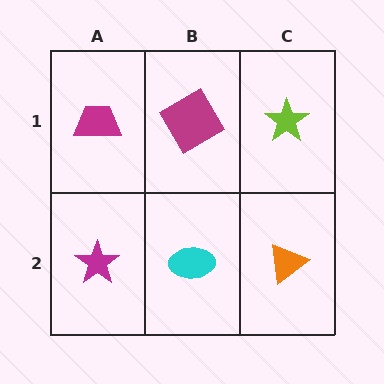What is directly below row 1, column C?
An orange triangle.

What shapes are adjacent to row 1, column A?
A magenta star (row 2, column A), a magenta diamond (row 1, column B).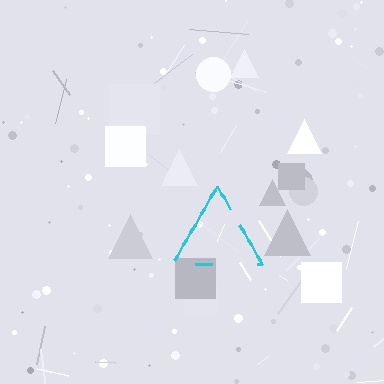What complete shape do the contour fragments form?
The contour fragments form a triangle.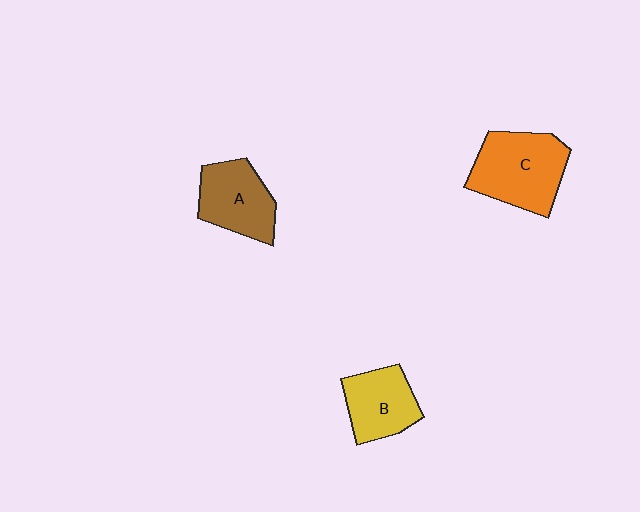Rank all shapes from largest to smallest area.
From largest to smallest: C (orange), A (brown), B (yellow).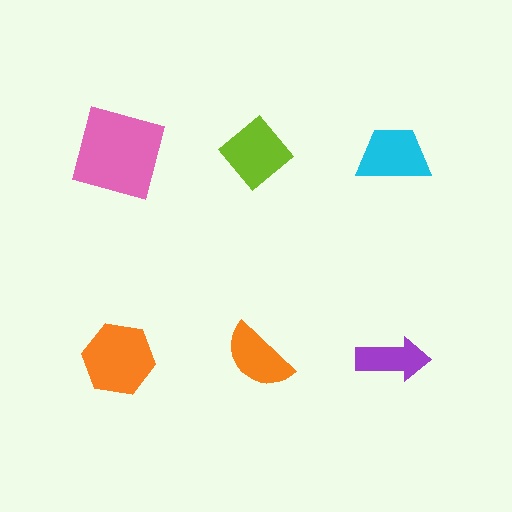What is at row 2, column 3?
A purple arrow.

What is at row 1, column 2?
A lime diamond.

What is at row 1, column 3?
A cyan trapezoid.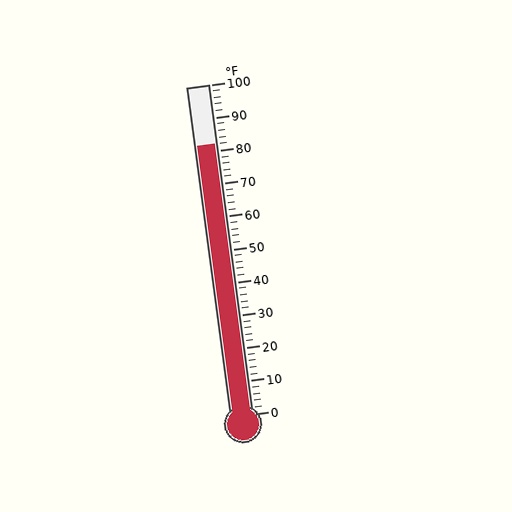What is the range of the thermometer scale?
The thermometer scale ranges from 0°F to 100°F.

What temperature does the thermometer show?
The thermometer shows approximately 82°F.